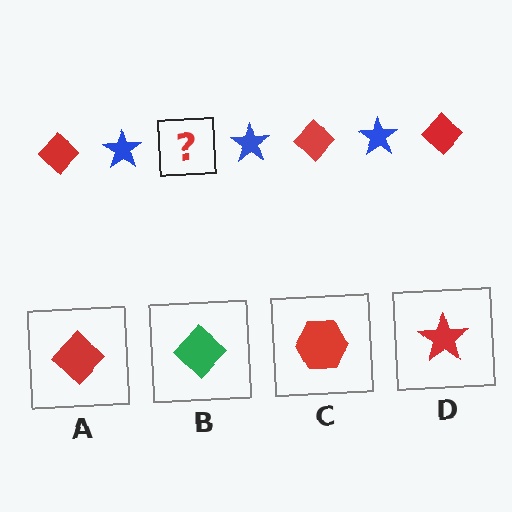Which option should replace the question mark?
Option A.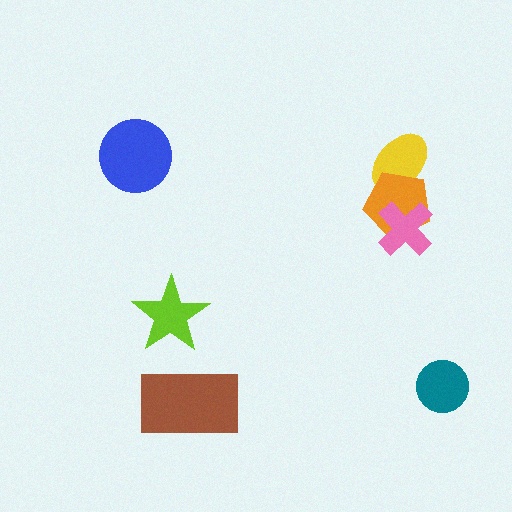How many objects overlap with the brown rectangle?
0 objects overlap with the brown rectangle.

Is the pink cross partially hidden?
No, no other shape covers it.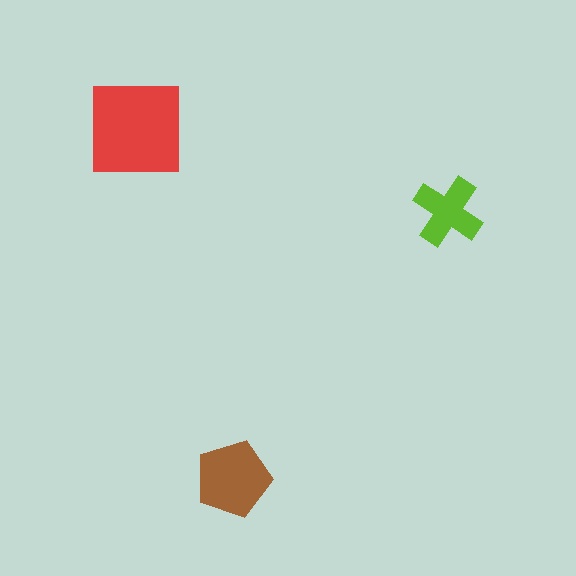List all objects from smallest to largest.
The lime cross, the brown pentagon, the red square.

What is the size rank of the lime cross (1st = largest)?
3rd.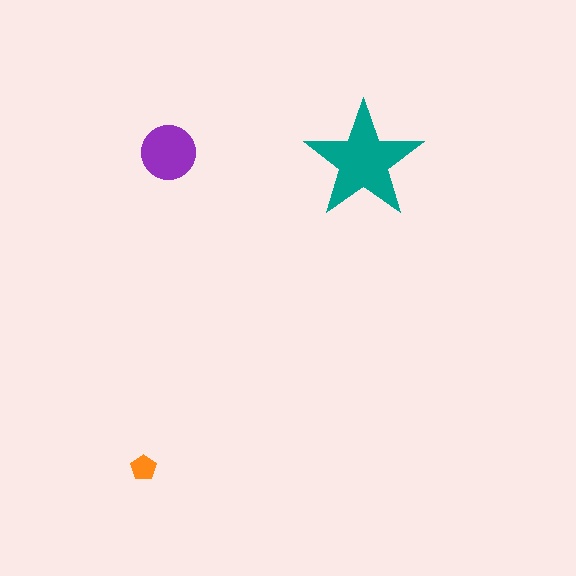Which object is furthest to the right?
The teal star is rightmost.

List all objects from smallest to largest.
The orange pentagon, the purple circle, the teal star.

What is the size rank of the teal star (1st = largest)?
1st.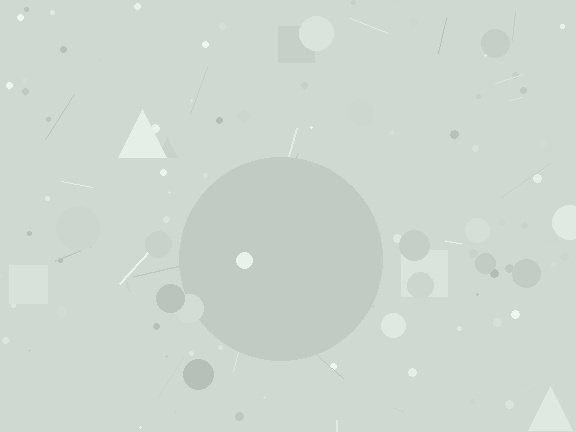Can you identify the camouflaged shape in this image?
The camouflaged shape is a circle.